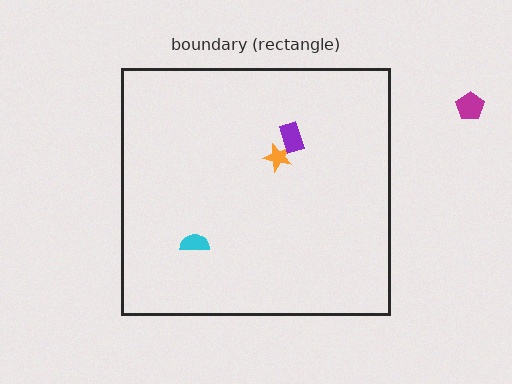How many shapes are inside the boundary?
3 inside, 1 outside.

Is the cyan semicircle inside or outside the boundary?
Inside.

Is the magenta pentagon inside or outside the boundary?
Outside.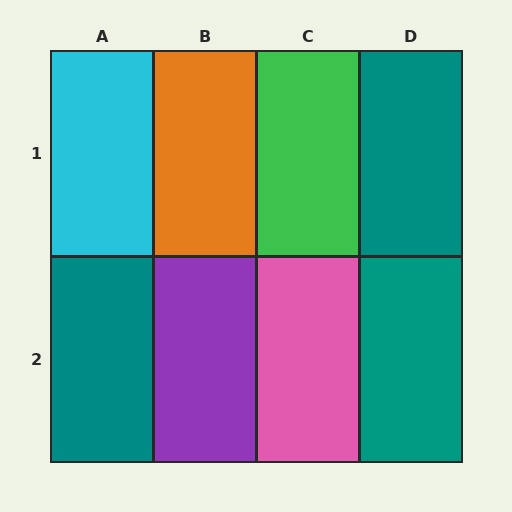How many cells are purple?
1 cell is purple.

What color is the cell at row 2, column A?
Teal.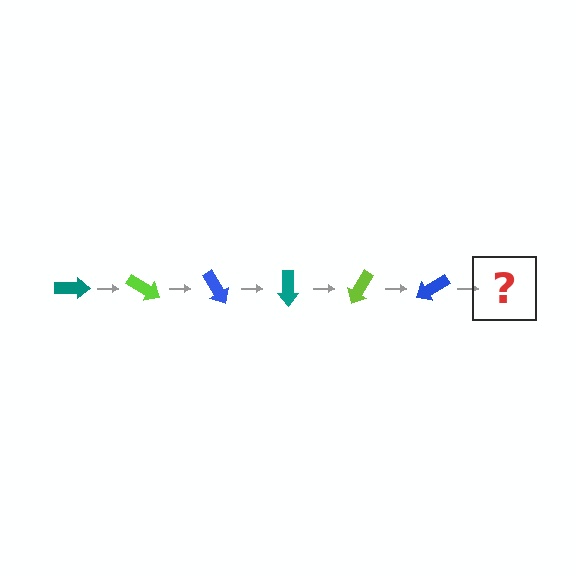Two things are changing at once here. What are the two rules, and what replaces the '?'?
The two rules are that it rotates 30 degrees each step and the color cycles through teal, lime, and blue. The '?' should be a teal arrow, rotated 180 degrees from the start.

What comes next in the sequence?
The next element should be a teal arrow, rotated 180 degrees from the start.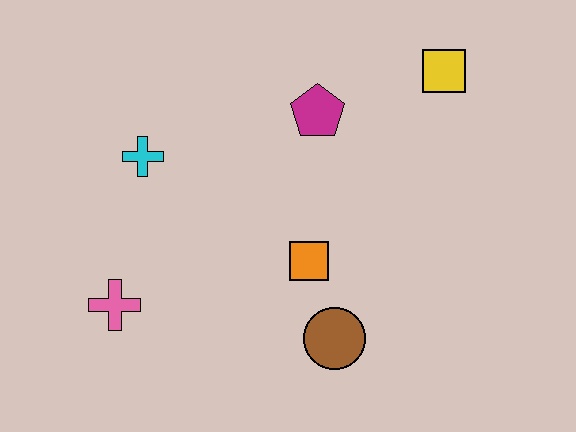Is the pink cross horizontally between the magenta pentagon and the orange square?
No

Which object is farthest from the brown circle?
The yellow square is farthest from the brown circle.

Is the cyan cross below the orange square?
No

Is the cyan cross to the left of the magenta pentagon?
Yes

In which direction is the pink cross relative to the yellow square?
The pink cross is to the left of the yellow square.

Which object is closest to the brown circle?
The orange square is closest to the brown circle.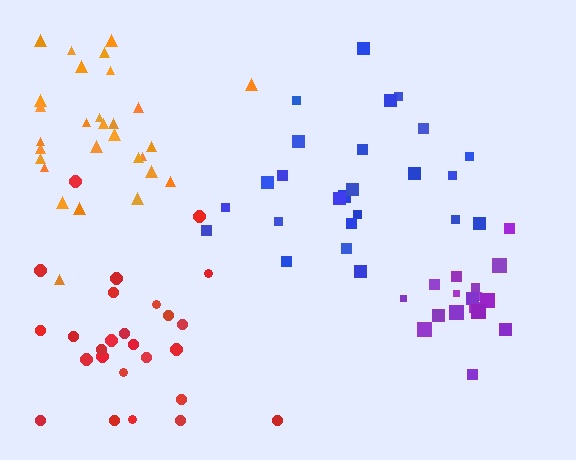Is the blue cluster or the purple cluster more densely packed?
Purple.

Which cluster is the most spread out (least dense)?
Blue.